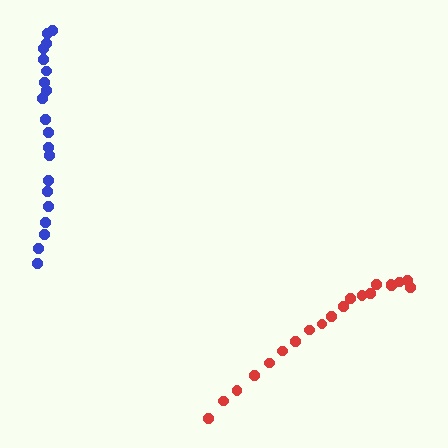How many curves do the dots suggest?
There are 2 distinct paths.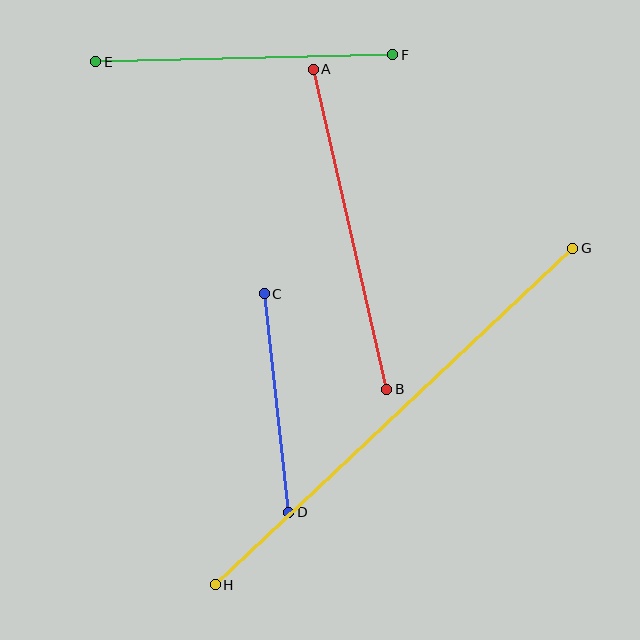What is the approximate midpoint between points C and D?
The midpoint is at approximately (277, 403) pixels.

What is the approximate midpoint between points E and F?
The midpoint is at approximately (244, 58) pixels.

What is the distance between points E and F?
The distance is approximately 297 pixels.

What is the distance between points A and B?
The distance is approximately 328 pixels.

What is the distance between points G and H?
The distance is approximately 491 pixels.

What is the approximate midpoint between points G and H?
The midpoint is at approximately (394, 417) pixels.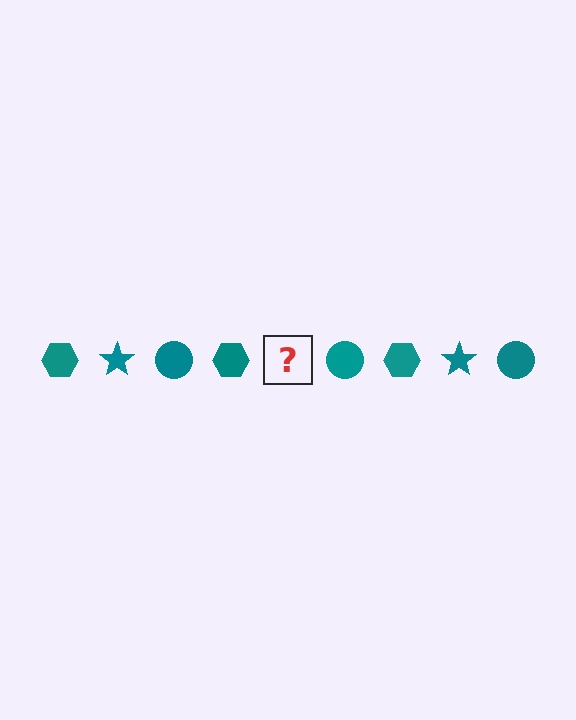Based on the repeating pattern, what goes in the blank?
The blank should be a teal star.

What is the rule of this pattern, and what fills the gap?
The rule is that the pattern cycles through hexagon, star, circle shapes in teal. The gap should be filled with a teal star.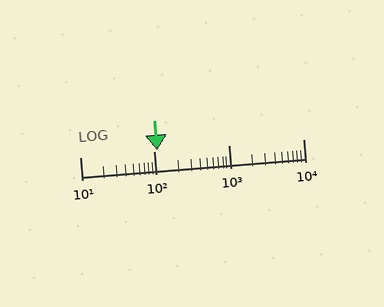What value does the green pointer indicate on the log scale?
The pointer indicates approximately 110.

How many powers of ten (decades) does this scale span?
The scale spans 3 decades, from 10 to 10000.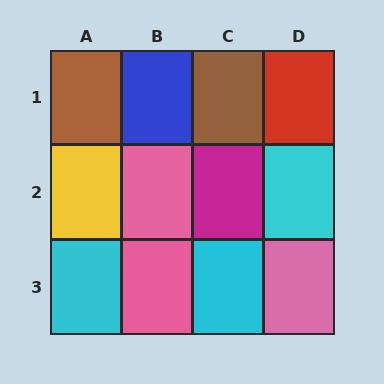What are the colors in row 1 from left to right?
Brown, blue, brown, red.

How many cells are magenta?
1 cell is magenta.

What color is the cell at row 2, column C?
Magenta.